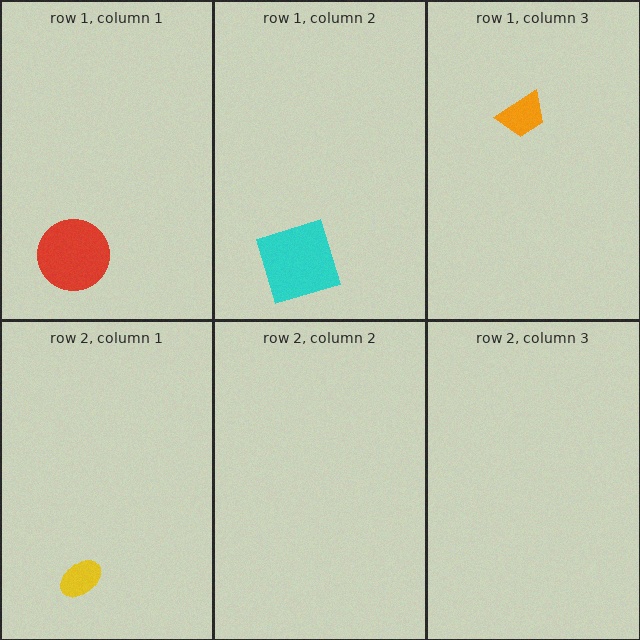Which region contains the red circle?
The row 1, column 1 region.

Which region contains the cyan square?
The row 1, column 2 region.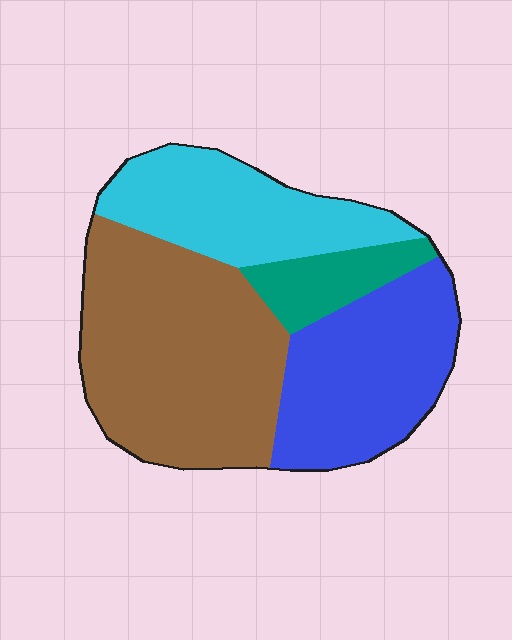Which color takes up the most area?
Brown, at roughly 40%.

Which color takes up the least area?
Teal, at roughly 10%.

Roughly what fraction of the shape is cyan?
Cyan covers around 25% of the shape.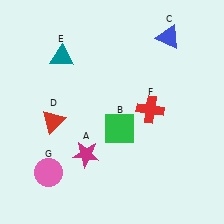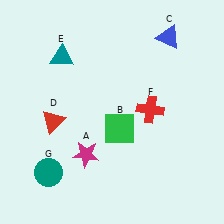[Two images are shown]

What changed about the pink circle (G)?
In Image 1, G is pink. In Image 2, it changed to teal.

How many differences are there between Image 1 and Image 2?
There is 1 difference between the two images.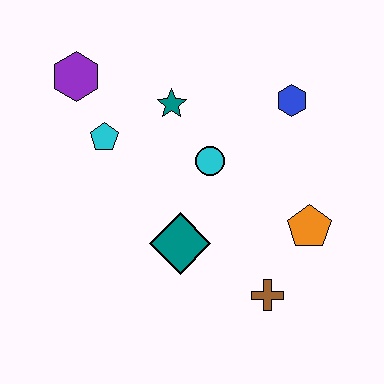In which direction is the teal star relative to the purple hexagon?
The teal star is to the right of the purple hexagon.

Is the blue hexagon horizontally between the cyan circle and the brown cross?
No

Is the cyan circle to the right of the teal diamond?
Yes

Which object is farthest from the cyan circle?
The purple hexagon is farthest from the cyan circle.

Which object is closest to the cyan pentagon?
The purple hexagon is closest to the cyan pentagon.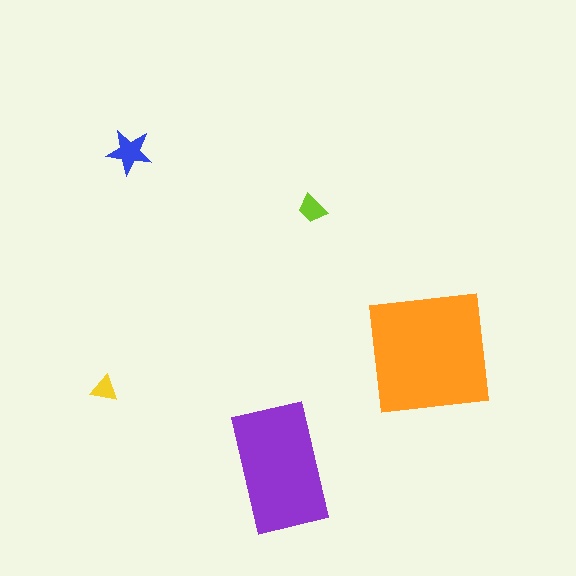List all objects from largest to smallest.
The orange square, the purple rectangle, the blue star, the lime trapezoid, the yellow triangle.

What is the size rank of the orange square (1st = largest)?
1st.